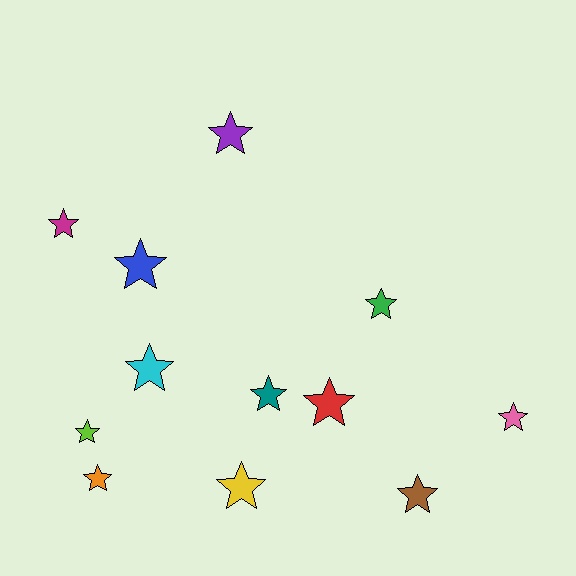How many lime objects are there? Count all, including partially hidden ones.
There is 1 lime object.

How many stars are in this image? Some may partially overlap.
There are 12 stars.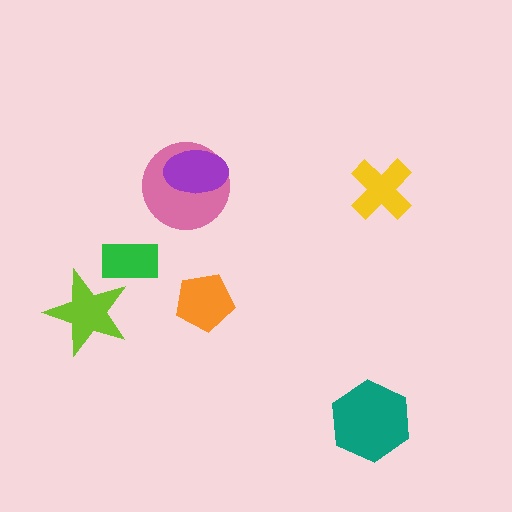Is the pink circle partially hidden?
Yes, it is partially covered by another shape.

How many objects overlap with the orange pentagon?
0 objects overlap with the orange pentagon.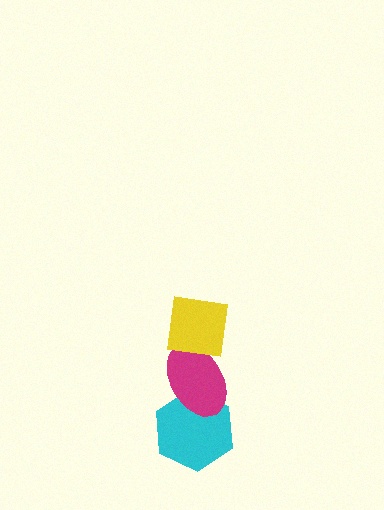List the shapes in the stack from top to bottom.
From top to bottom: the yellow square, the magenta ellipse, the cyan hexagon.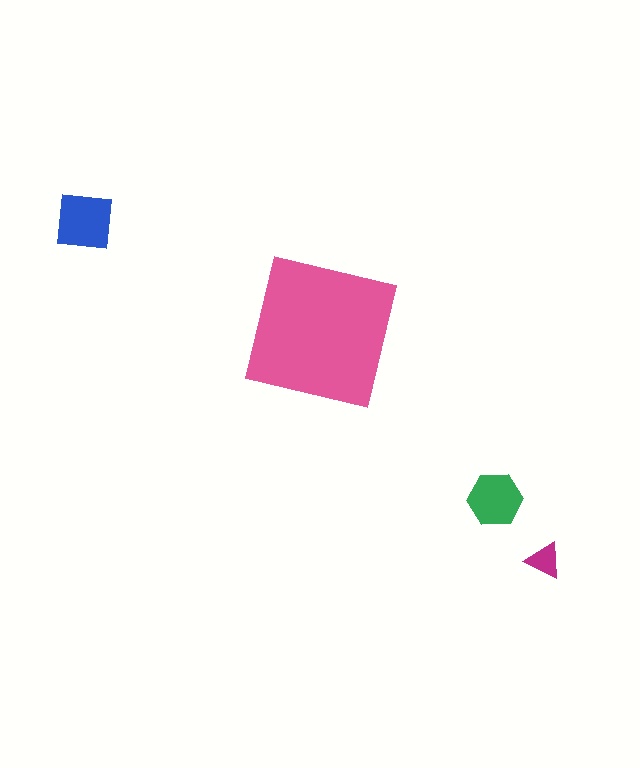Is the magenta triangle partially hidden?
No, the magenta triangle is fully visible.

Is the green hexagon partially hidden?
No, the green hexagon is fully visible.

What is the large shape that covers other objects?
A pink square.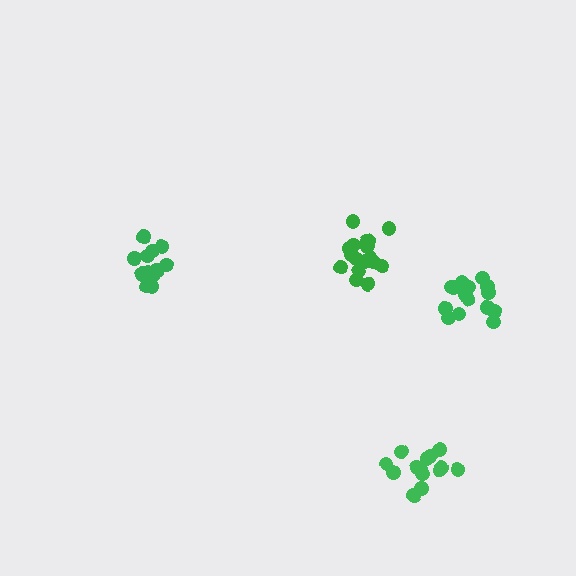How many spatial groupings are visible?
There are 4 spatial groupings.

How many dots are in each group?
Group 1: 17 dots, Group 2: 14 dots, Group 3: 14 dots, Group 4: 17 dots (62 total).